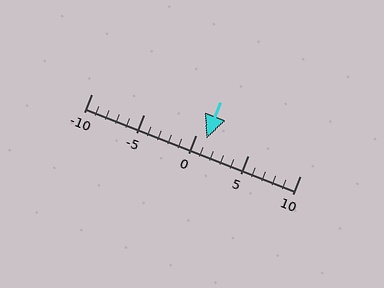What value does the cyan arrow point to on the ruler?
The cyan arrow points to approximately 1.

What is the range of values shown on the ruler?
The ruler shows values from -10 to 10.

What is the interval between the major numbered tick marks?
The major tick marks are spaced 5 units apart.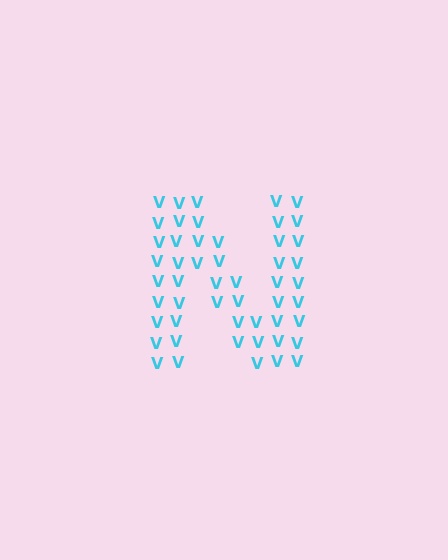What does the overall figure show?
The overall figure shows the letter N.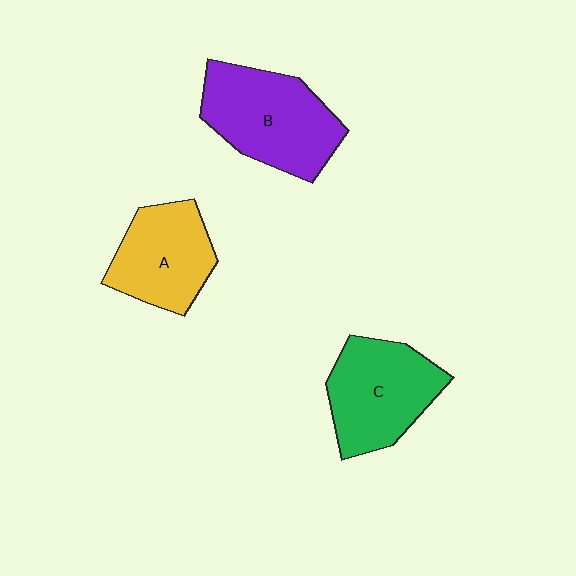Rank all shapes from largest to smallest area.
From largest to smallest: B (purple), C (green), A (yellow).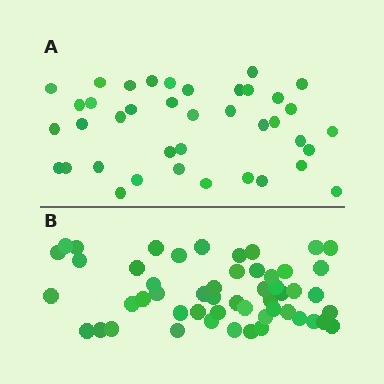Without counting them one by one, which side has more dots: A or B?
Region B (the bottom region) has more dots.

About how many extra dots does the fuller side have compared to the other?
Region B has approximately 15 more dots than region A.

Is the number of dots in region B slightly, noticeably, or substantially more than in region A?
Region B has noticeably more, but not dramatically so. The ratio is roughly 1.3 to 1.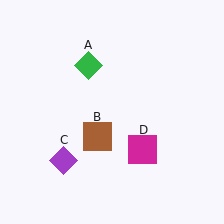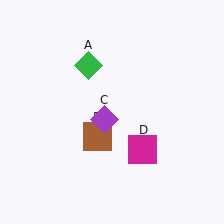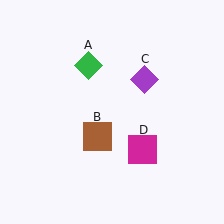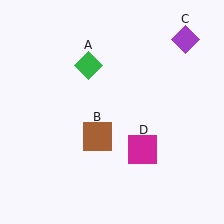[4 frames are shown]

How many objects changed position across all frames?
1 object changed position: purple diamond (object C).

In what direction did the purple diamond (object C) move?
The purple diamond (object C) moved up and to the right.